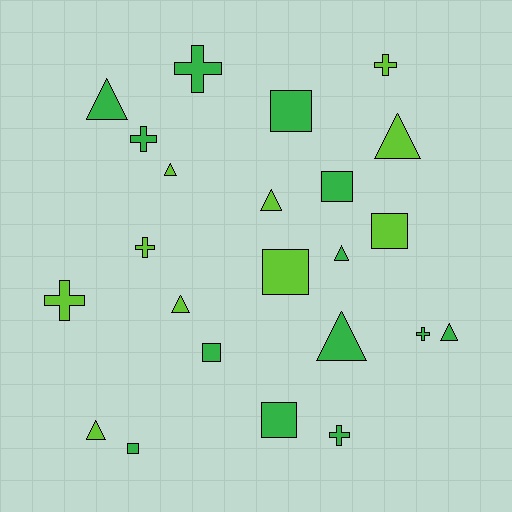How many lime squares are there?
There are 2 lime squares.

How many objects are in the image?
There are 23 objects.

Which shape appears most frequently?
Triangle, with 9 objects.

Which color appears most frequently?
Green, with 13 objects.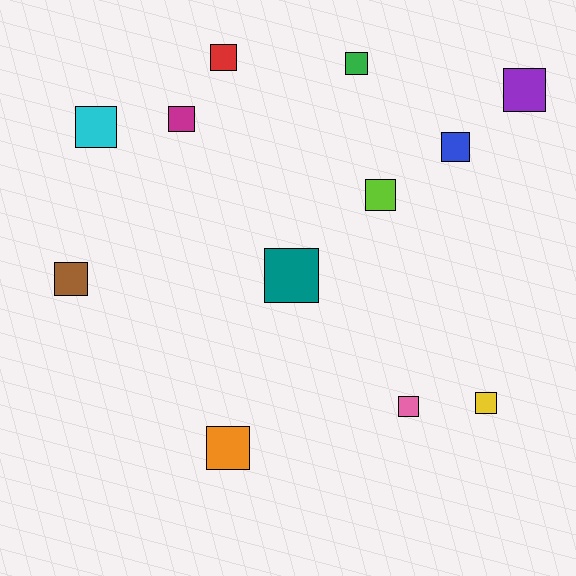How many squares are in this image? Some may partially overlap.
There are 12 squares.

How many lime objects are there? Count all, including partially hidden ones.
There is 1 lime object.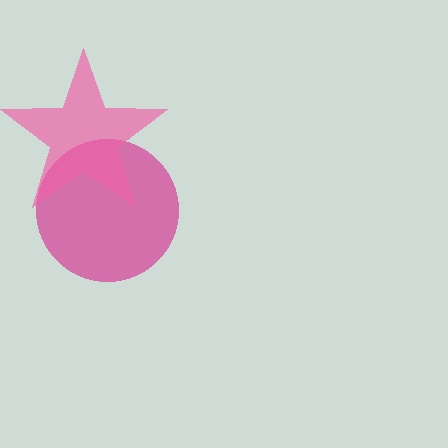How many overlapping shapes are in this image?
There are 2 overlapping shapes in the image.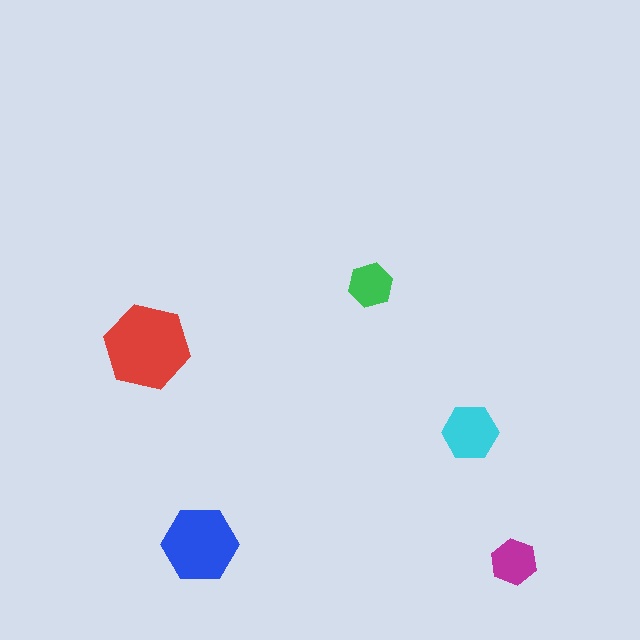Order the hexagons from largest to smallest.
the red one, the blue one, the cyan one, the magenta one, the green one.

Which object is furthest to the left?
The red hexagon is leftmost.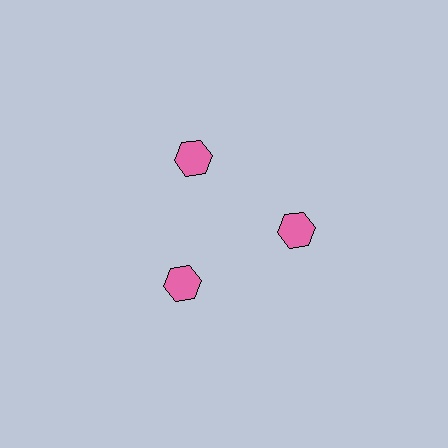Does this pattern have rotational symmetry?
Yes, this pattern has 3-fold rotational symmetry. It looks the same after rotating 120 degrees around the center.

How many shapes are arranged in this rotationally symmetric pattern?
There are 3 shapes, arranged in 3 groups of 1.